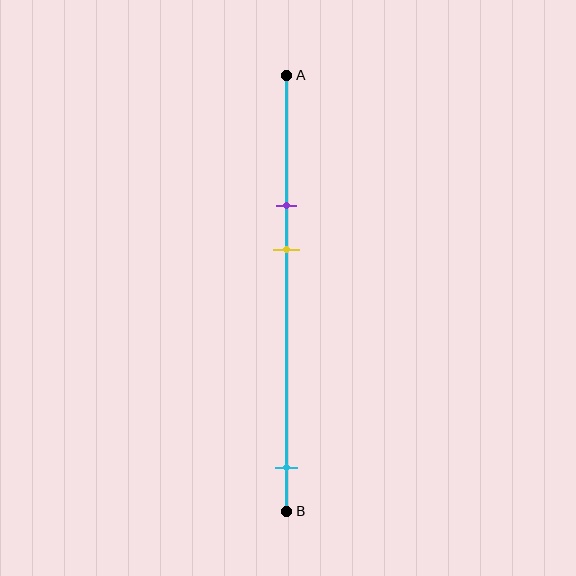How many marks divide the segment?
There are 3 marks dividing the segment.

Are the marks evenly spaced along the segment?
No, the marks are not evenly spaced.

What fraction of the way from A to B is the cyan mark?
The cyan mark is approximately 90% (0.9) of the way from A to B.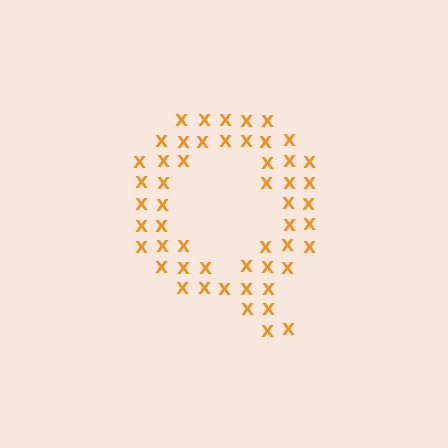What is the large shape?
The large shape is the letter Q.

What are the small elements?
The small elements are letter X's.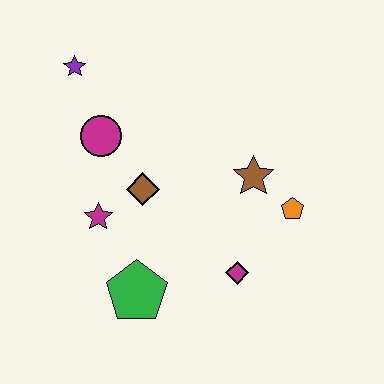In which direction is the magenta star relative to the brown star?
The magenta star is to the left of the brown star.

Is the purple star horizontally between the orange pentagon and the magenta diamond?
No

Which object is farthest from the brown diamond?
The orange pentagon is farthest from the brown diamond.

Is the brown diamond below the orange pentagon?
No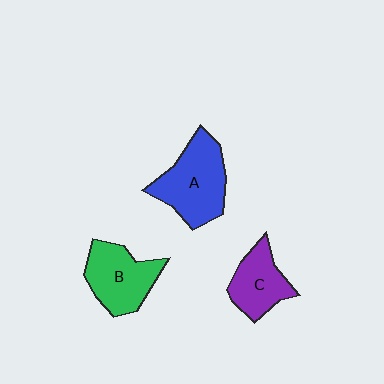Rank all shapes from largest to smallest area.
From largest to smallest: A (blue), B (green), C (purple).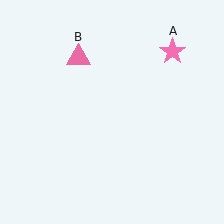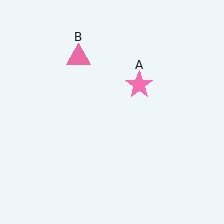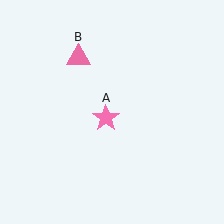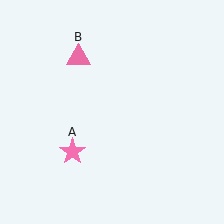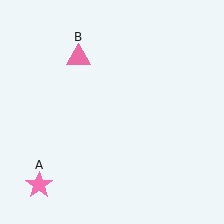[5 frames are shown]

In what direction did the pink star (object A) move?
The pink star (object A) moved down and to the left.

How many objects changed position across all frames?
1 object changed position: pink star (object A).